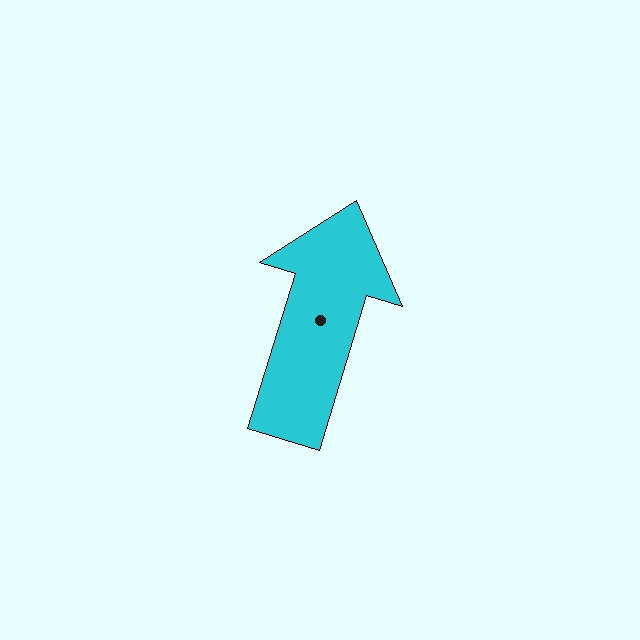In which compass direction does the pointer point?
North.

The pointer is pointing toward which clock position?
Roughly 1 o'clock.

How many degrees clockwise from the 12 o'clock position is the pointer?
Approximately 17 degrees.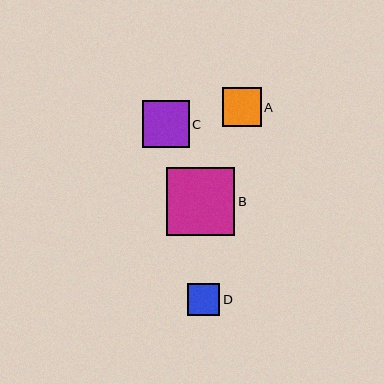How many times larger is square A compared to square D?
Square A is approximately 1.2 times the size of square D.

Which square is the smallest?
Square D is the smallest with a size of approximately 33 pixels.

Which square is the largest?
Square B is the largest with a size of approximately 68 pixels.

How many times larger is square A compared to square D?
Square A is approximately 1.2 times the size of square D.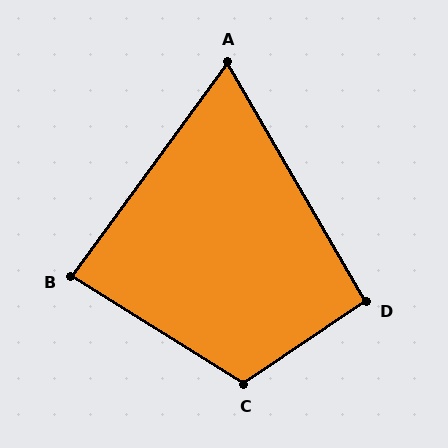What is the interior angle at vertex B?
Approximately 86 degrees (approximately right).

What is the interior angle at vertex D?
Approximately 94 degrees (approximately right).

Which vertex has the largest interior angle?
C, at approximately 114 degrees.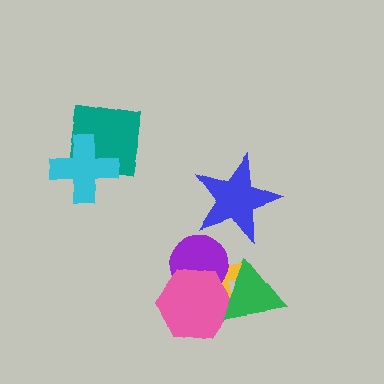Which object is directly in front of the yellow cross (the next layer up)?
The purple circle is directly in front of the yellow cross.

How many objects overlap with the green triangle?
2 objects overlap with the green triangle.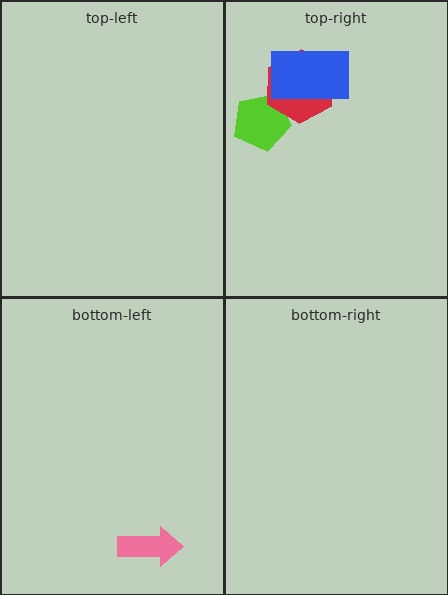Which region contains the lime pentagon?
The top-right region.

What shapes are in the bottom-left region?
The pink arrow.